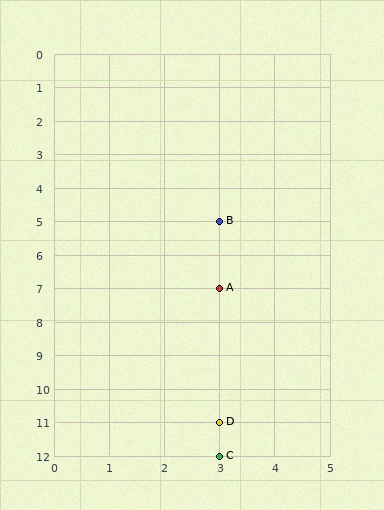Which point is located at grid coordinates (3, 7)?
Point A is at (3, 7).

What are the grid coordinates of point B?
Point B is at grid coordinates (3, 5).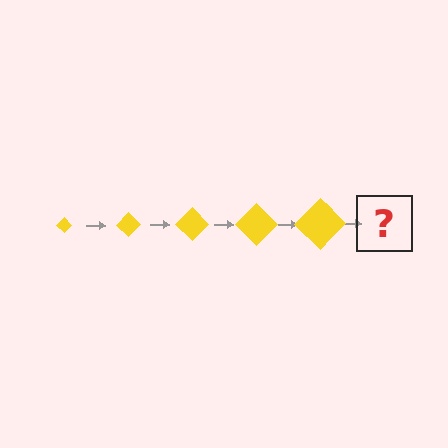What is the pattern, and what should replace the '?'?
The pattern is that the diamond gets progressively larger each step. The '?' should be a yellow diamond, larger than the previous one.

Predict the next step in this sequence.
The next step is a yellow diamond, larger than the previous one.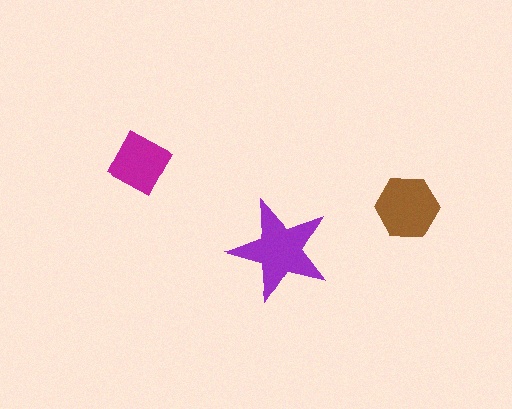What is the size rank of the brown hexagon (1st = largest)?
2nd.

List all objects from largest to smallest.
The purple star, the brown hexagon, the magenta square.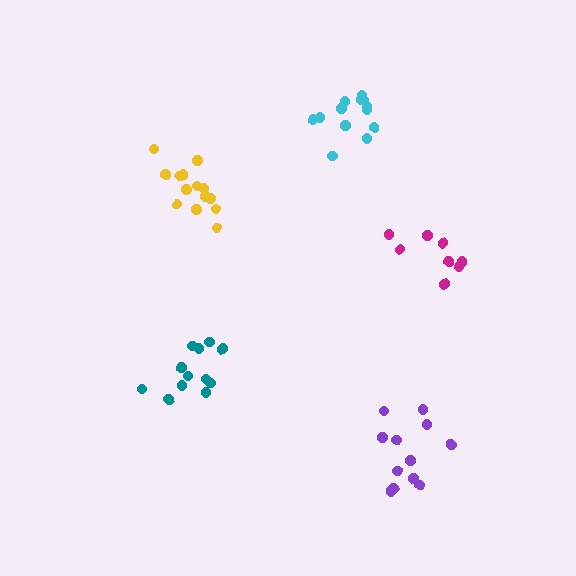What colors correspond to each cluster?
The clusters are colored: teal, purple, magenta, yellow, cyan.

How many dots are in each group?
Group 1: 12 dots, Group 2: 12 dots, Group 3: 8 dots, Group 4: 14 dots, Group 5: 13 dots (59 total).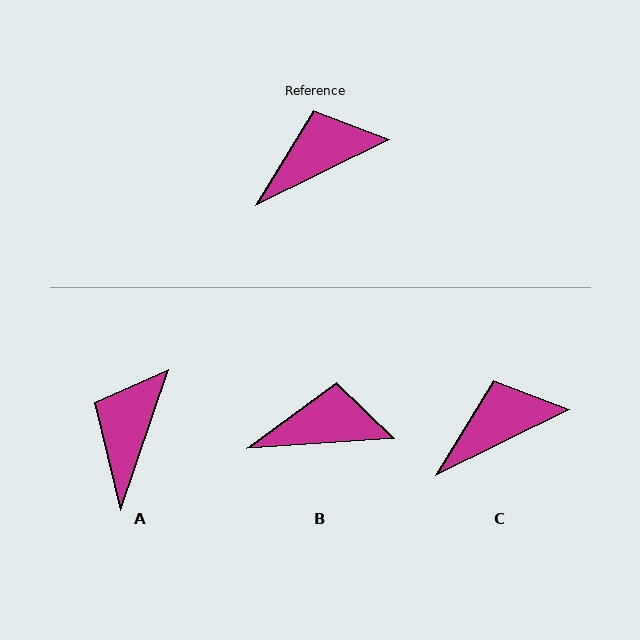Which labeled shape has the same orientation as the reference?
C.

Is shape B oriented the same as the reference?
No, it is off by about 22 degrees.